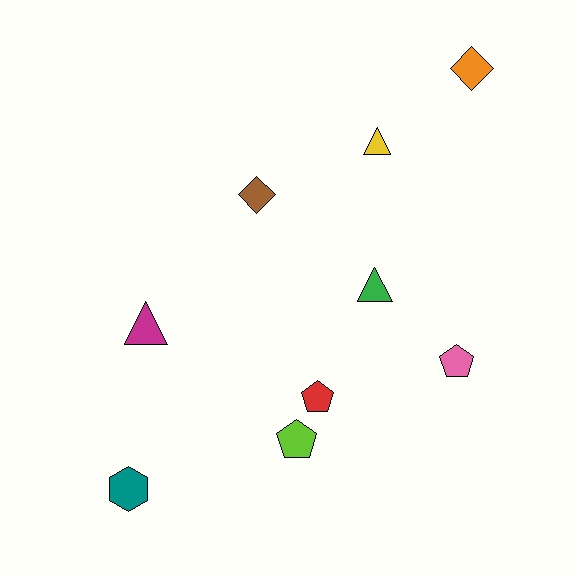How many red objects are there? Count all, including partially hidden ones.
There is 1 red object.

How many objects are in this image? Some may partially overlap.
There are 9 objects.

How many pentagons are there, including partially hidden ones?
There are 3 pentagons.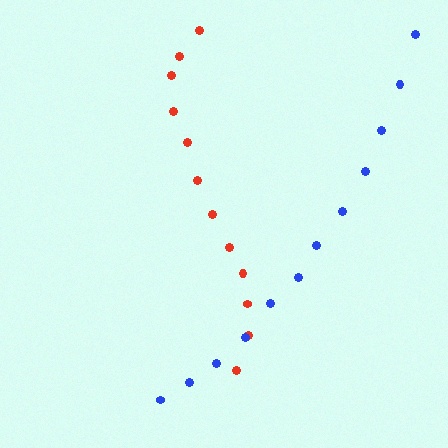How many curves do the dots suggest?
There are 2 distinct paths.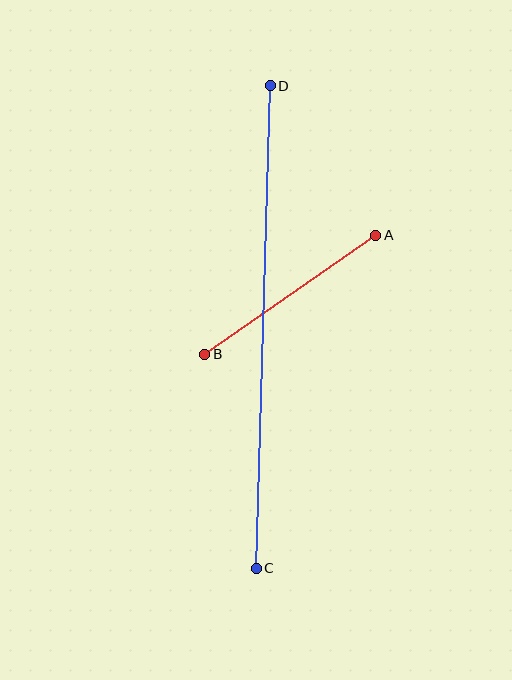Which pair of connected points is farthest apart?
Points C and D are farthest apart.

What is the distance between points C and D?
The distance is approximately 483 pixels.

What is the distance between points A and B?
The distance is approximately 209 pixels.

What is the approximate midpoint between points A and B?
The midpoint is at approximately (290, 295) pixels.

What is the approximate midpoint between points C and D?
The midpoint is at approximately (263, 327) pixels.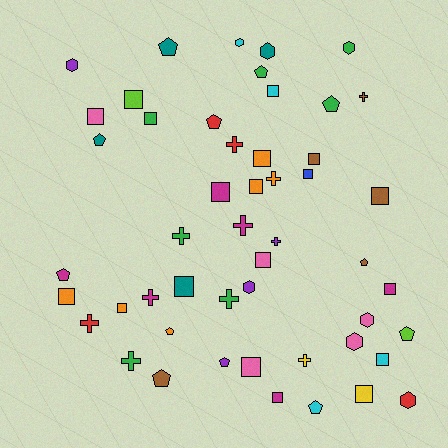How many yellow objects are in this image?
There are 2 yellow objects.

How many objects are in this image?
There are 50 objects.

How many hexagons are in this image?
There are 8 hexagons.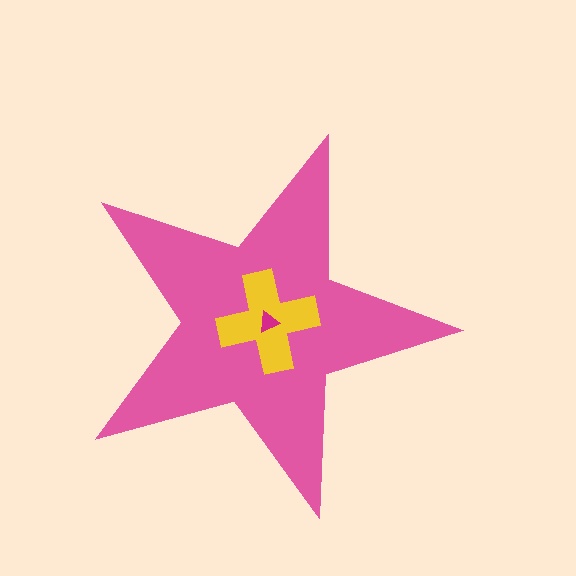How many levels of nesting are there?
3.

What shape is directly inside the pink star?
The yellow cross.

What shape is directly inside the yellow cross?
The magenta triangle.